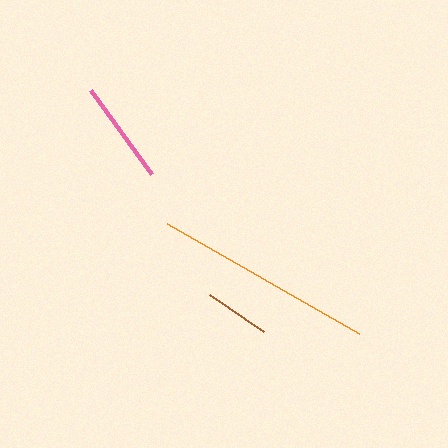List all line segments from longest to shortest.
From longest to shortest: orange, pink, brown.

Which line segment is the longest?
The orange line is the longest at approximately 221 pixels.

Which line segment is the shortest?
The brown line is the shortest at approximately 66 pixels.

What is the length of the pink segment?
The pink segment is approximately 104 pixels long.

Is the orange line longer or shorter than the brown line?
The orange line is longer than the brown line.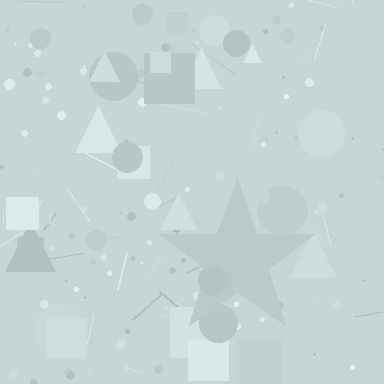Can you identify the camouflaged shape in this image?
The camouflaged shape is a star.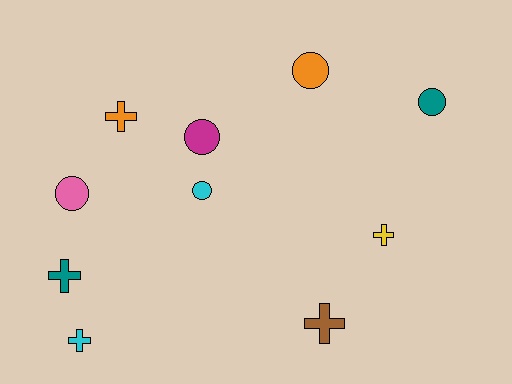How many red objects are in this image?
There are no red objects.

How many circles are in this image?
There are 5 circles.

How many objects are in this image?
There are 10 objects.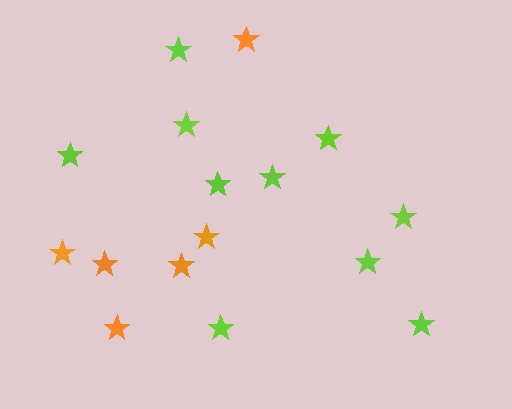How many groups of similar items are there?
There are 2 groups: one group of orange stars (6) and one group of lime stars (10).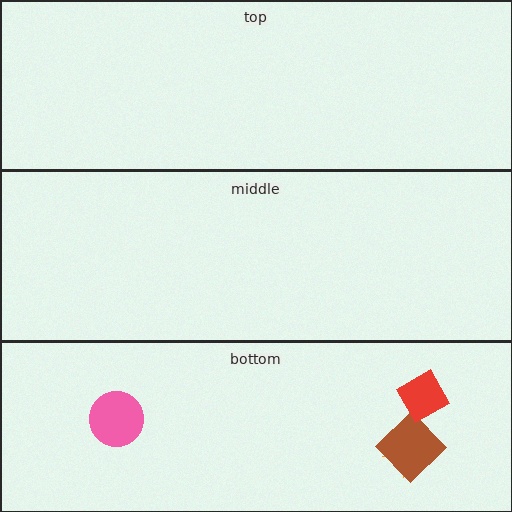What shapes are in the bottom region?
The orange star, the brown diamond, the red diamond, the pink circle.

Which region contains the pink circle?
The bottom region.